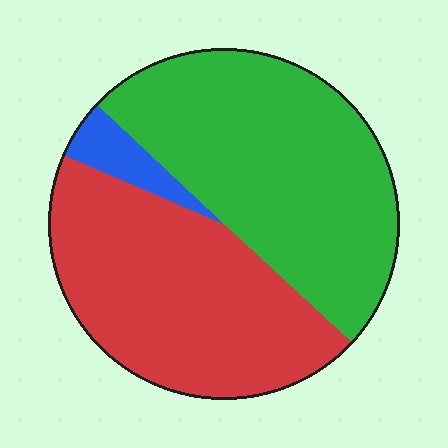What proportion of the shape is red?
Red covers roughly 45% of the shape.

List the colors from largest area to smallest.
From largest to smallest: green, red, blue.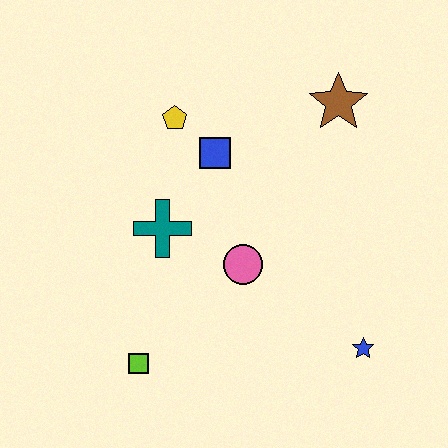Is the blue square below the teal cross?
No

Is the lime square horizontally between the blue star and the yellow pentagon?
No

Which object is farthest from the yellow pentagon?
The blue star is farthest from the yellow pentagon.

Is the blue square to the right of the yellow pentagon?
Yes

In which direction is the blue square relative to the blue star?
The blue square is above the blue star.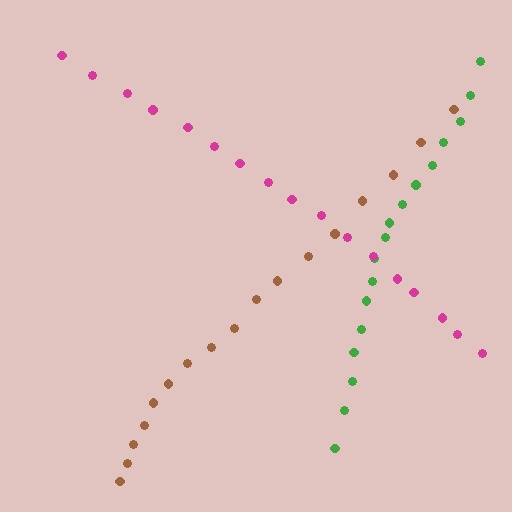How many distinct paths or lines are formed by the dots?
There are 3 distinct paths.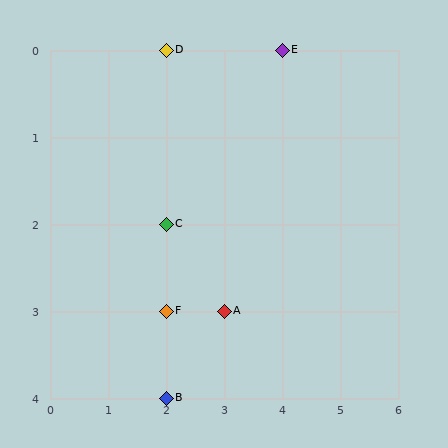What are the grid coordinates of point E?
Point E is at grid coordinates (4, 0).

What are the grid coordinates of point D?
Point D is at grid coordinates (2, 0).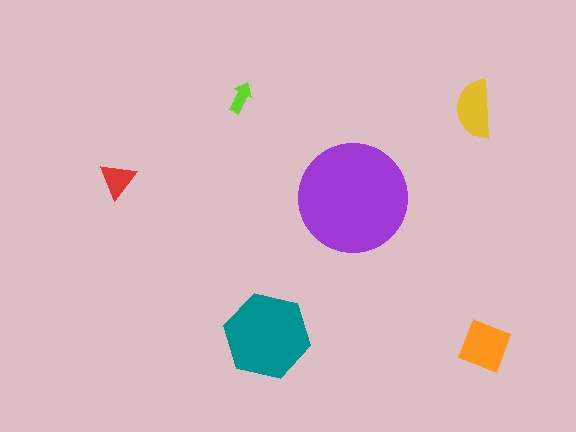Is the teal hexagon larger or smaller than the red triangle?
Larger.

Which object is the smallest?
The lime arrow.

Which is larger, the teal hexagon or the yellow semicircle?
The teal hexagon.